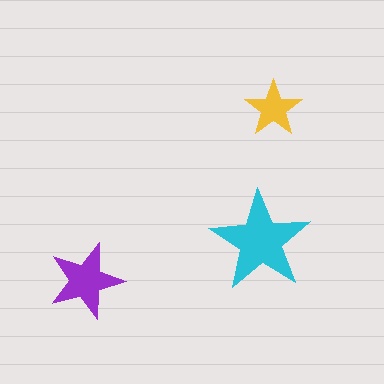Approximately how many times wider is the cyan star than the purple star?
About 1.5 times wider.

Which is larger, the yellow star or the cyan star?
The cyan one.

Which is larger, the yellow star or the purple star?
The purple one.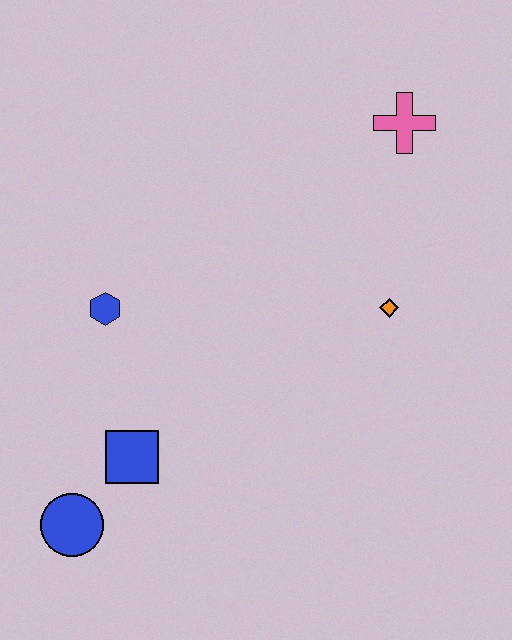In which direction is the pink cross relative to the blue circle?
The pink cross is above the blue circle.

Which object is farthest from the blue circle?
The pink cross is farthest from the blue circle.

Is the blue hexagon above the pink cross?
No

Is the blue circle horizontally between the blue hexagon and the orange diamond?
No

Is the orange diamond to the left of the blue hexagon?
No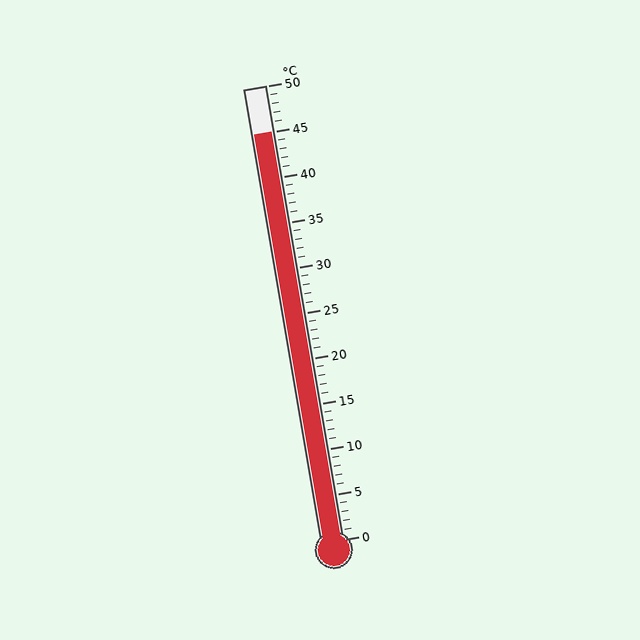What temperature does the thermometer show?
The thermometer shows approximately 45°C.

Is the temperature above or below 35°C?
The temperature is above 35°C.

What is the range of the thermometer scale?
The thermometer scale ranges from 0°C to 50°C.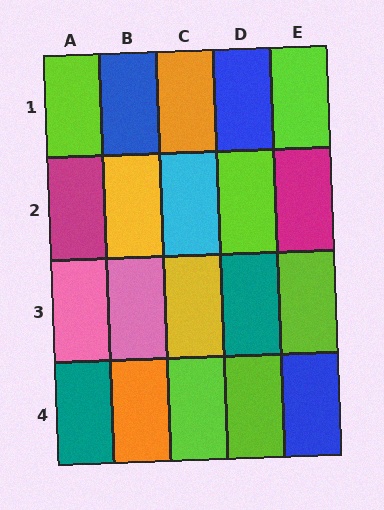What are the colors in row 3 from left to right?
Pink, pink, yellow, teal, lime.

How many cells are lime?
6 cells are lime.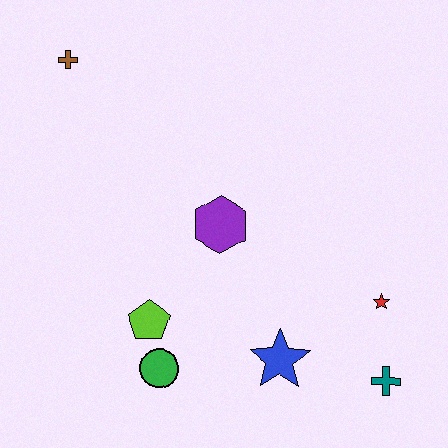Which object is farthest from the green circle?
The brown cross is farthest from the green circle.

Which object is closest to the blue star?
The teal cross is closest to the blue star.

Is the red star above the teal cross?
Yes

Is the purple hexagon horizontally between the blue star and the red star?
No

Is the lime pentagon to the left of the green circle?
Yes